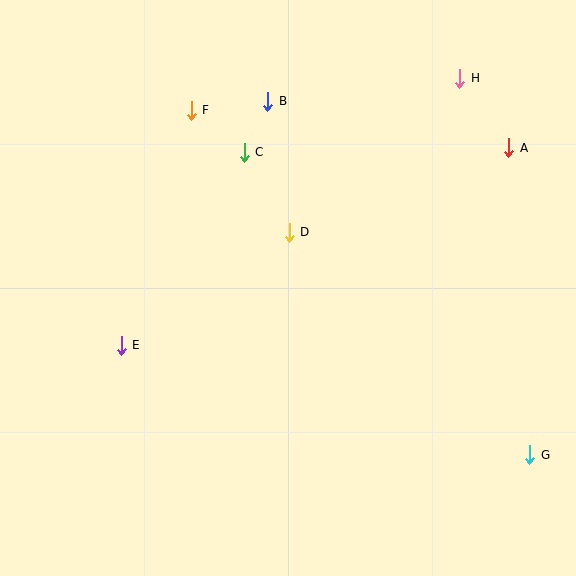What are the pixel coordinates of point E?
Point E is at (121, 345).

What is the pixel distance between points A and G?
The distance between A and G is 308 pixels.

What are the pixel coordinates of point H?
Point H is at (460, 78).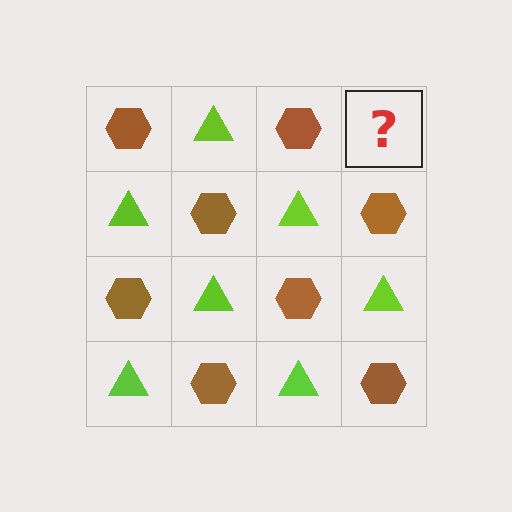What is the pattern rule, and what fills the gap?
The rule is that it alternates brown hexagon and lime triangle in a checkerboard pattern. The gap should be filled with a lime triangle.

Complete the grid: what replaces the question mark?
The question mark should be replaced with a lime triangle.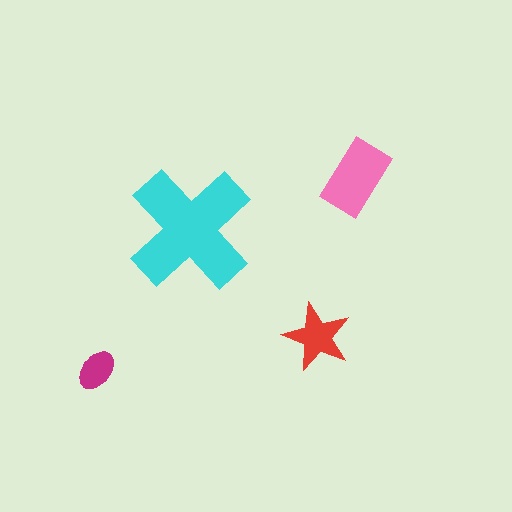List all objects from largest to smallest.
The cyan cross, the pink rectangle, the red star, the magenta ellipse.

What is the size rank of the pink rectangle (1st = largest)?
2nd.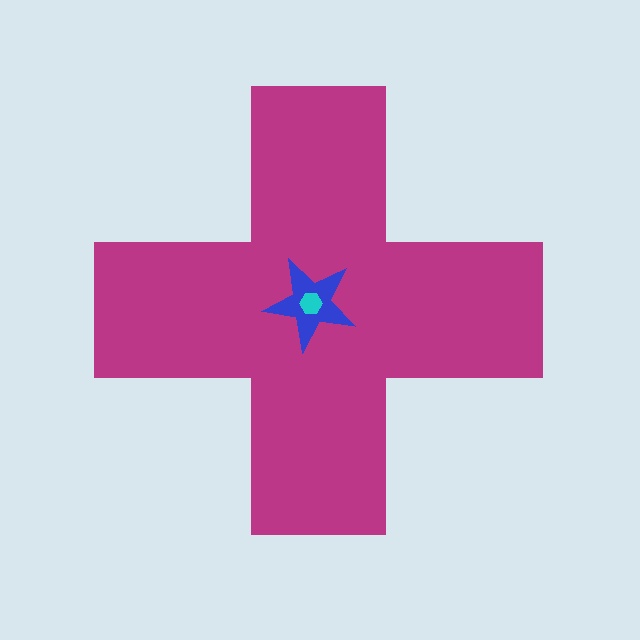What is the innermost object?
The cyan hexagon.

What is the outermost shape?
The magenta cross.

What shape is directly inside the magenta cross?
The blue star.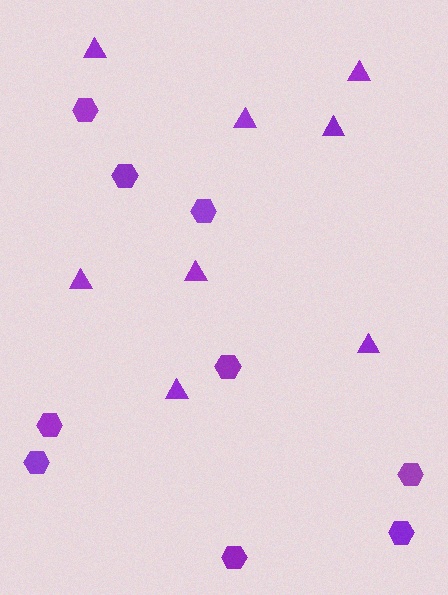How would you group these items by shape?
There are 2 groups: one group of triangles (8) and one group of hexagons (9).